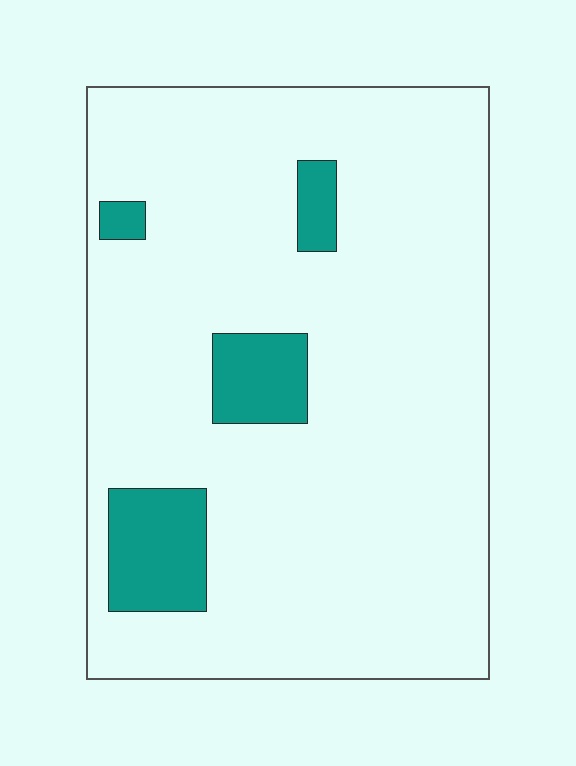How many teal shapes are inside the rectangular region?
4.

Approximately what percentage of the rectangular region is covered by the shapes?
Approximately 10%.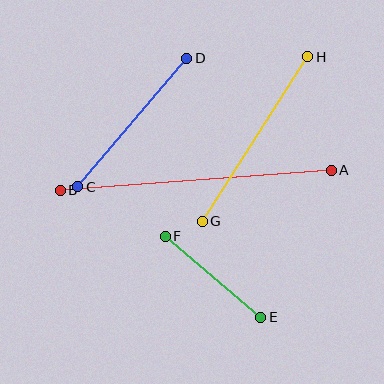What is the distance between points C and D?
The distance is approximately 169 pixels.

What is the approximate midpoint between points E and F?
The midpoint is at approximately (213, 277) pixels.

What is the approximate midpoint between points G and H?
The midpoint is at approximately (255, 139) pixels.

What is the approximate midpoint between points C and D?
The midpoint is at approximately (132, 122) pixels.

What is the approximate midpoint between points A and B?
The midpoint is at approximately (196, 180) pixels.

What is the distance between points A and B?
The distance is approximately 272 pixels.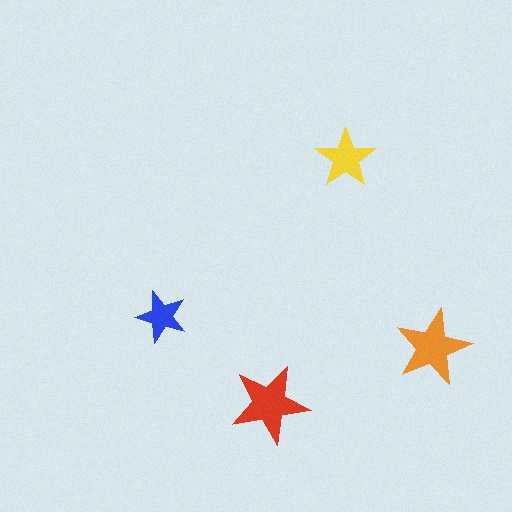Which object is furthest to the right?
The orange star is rightmost.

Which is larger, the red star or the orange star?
The red one.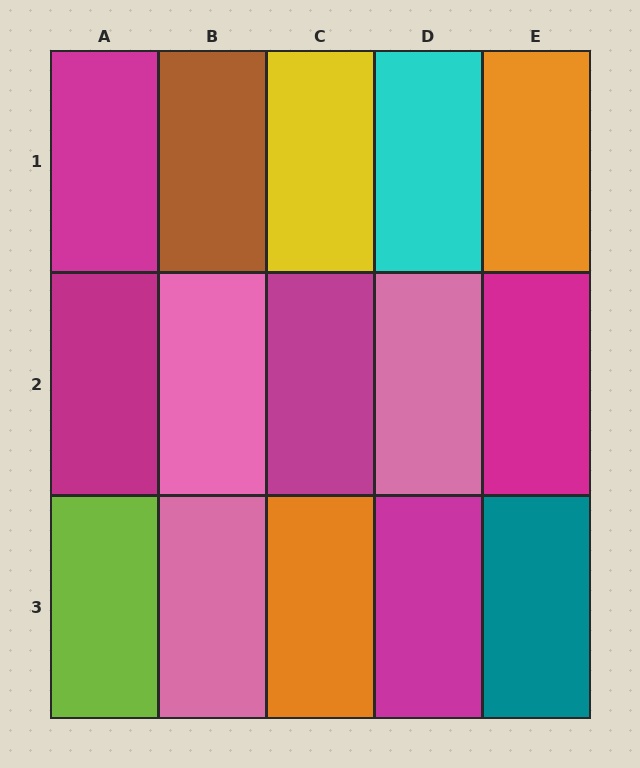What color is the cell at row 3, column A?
Lime.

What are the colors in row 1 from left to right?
Magenta, brown, yellow, cyan, orange.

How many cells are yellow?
1 cell is yellow.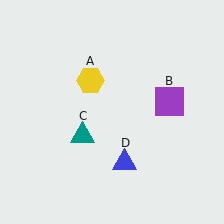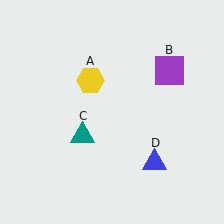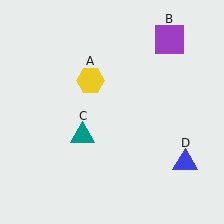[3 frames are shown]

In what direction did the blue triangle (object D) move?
The blue triangle (object D) moved right.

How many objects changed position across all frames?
2 objects changed position: purple square (object B), blue triangle (object D).